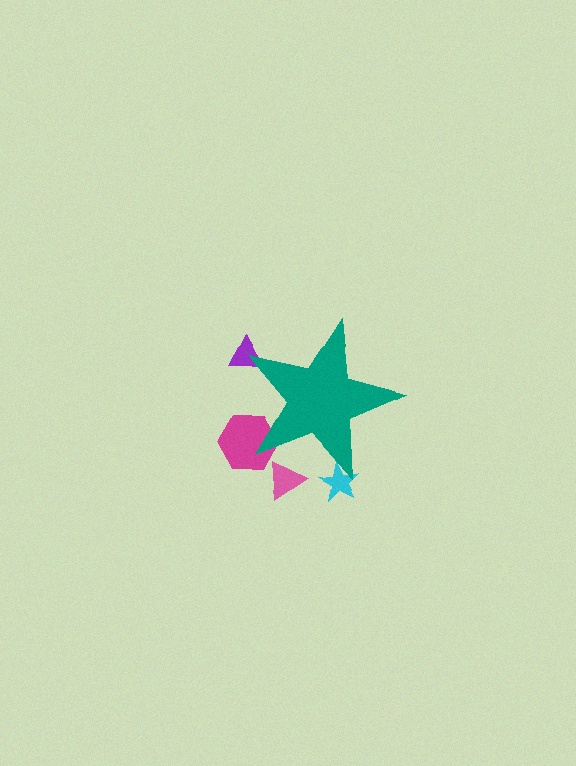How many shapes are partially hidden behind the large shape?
4 shapes are partially hidden.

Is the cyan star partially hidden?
Yes, the cyan star is partially hidden behind the teal star.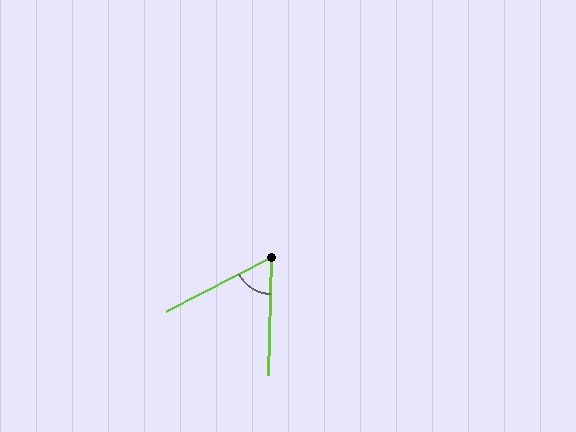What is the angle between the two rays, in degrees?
Approximately 61 degrees.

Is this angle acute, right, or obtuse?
It is acute.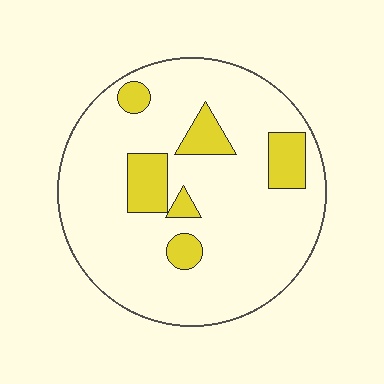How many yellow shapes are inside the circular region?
6.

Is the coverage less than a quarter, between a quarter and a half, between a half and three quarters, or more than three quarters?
Less than a quarter.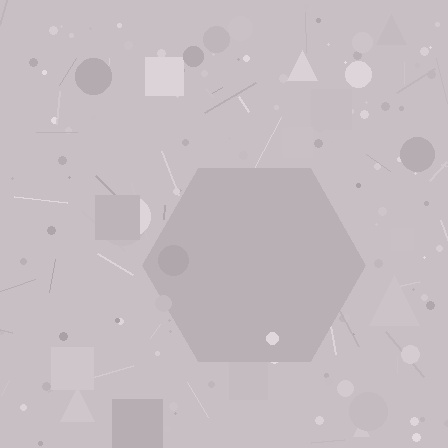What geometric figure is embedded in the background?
A hexagon is embedded in the background.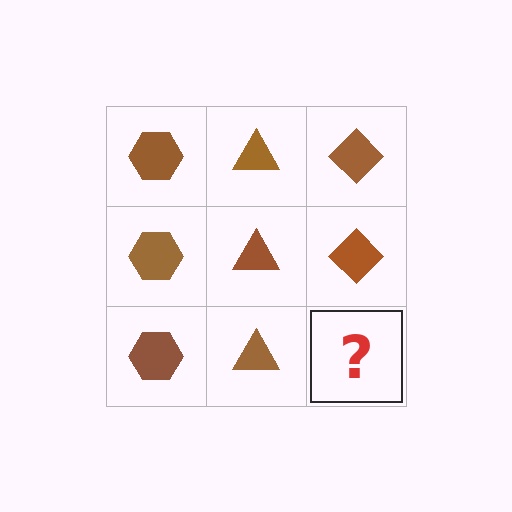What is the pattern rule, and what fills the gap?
The rule is that each column has a consistent shape. The gap should be filled with a brown diamond.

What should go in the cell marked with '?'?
The missing cell should contain a brown diamond.